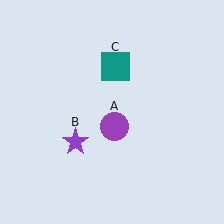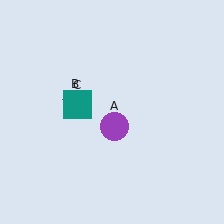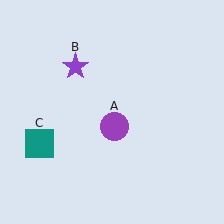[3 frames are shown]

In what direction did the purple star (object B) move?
The purple star (object B) moved up.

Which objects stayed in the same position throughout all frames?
Purple circle (object A) remained stationary.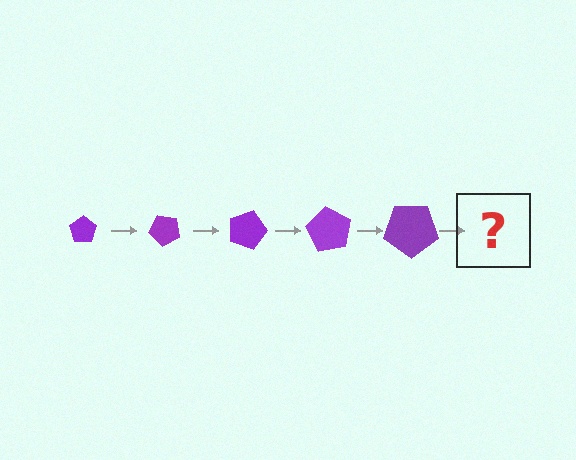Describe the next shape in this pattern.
It should be a pentagon, larger than the previous one and rotated 225 degrees from the start.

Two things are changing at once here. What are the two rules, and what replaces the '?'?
The two rules are that the pentagon grows larger each step and it rotates 45 degrees each step. The '?' should be a pentagon, larger than the previous one and rotated 225 degrees from the start.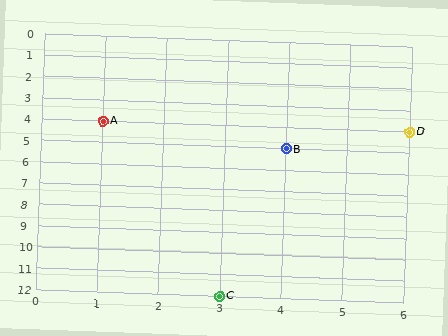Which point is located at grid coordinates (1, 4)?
Point A is at (1, 4).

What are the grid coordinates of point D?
Point D is at grid coordinates (6, 4).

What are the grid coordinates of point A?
Point A is at grid coordinates (1, 4).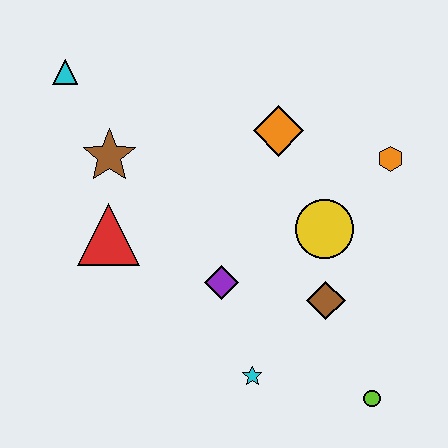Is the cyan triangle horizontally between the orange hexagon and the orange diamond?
No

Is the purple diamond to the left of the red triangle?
No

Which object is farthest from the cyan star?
The cyan triangle is farthest from the cyan star.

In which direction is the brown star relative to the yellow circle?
The brown star is to the left of the yellow circle.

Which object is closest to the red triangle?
The brown star is closest to the red triangle.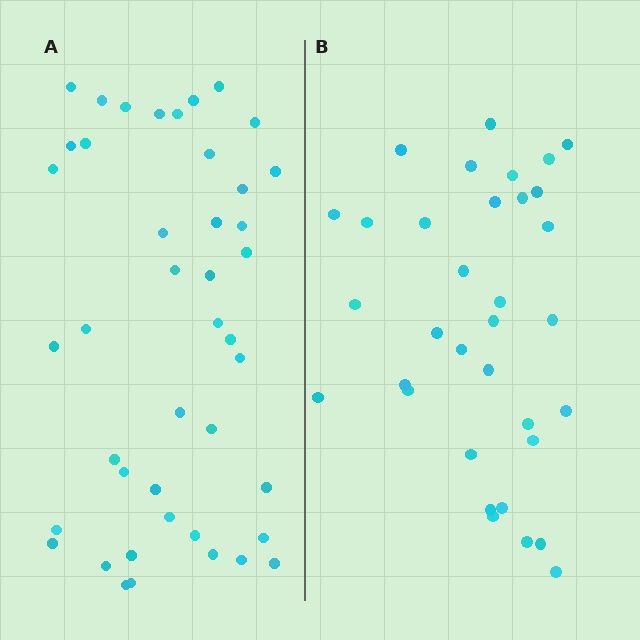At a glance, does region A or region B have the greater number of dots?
Region A (the left region) has more dots.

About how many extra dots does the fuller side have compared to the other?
Region A has roughly 8 or so more dots than region B.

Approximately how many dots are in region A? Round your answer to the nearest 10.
About 40 dots. (The exact count is 43, which rounds to 40.)